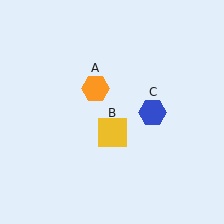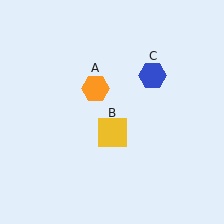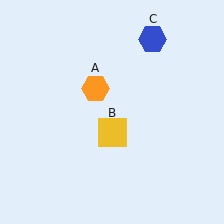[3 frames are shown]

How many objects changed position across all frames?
1 object changed position: blue hexagon (object C).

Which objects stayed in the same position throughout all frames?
Orange hexagon (object A) and yellow square (object B) remained stationary.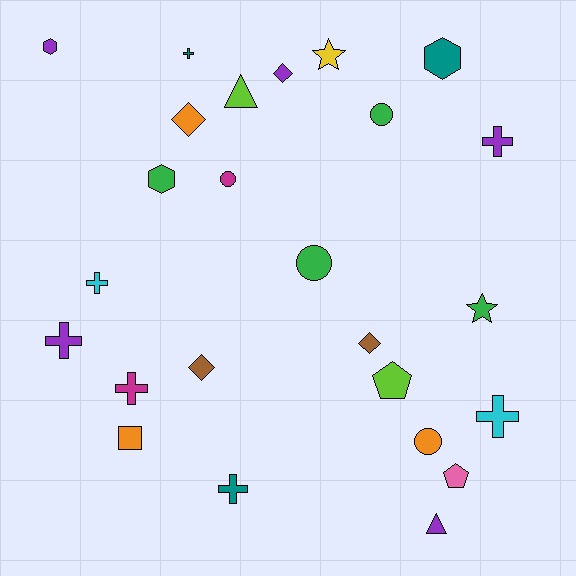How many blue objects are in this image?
There are no blue objects.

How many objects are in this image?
There are 25 objects.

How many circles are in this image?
There are 4 circles.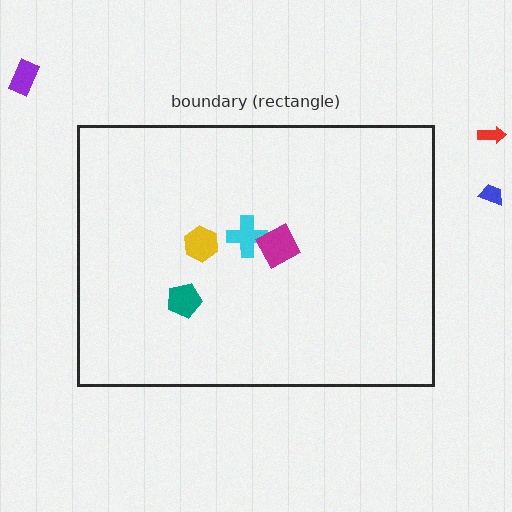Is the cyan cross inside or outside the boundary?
Inside.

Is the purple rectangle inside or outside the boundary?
Outside.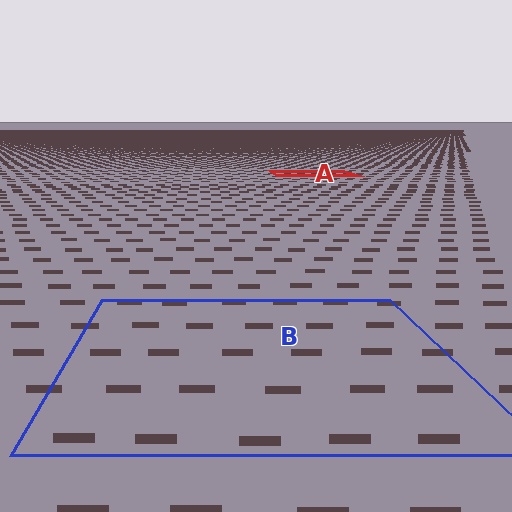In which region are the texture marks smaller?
The texture marks are smaller in region A, because it is farther away.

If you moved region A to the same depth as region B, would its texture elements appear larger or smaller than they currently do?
They would appear larger. At a closer depth, the same texture elements are projected at a bigger on-screen size.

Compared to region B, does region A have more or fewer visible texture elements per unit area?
Region A has more texture elements per unit area — they are packed more densely because it is farther away.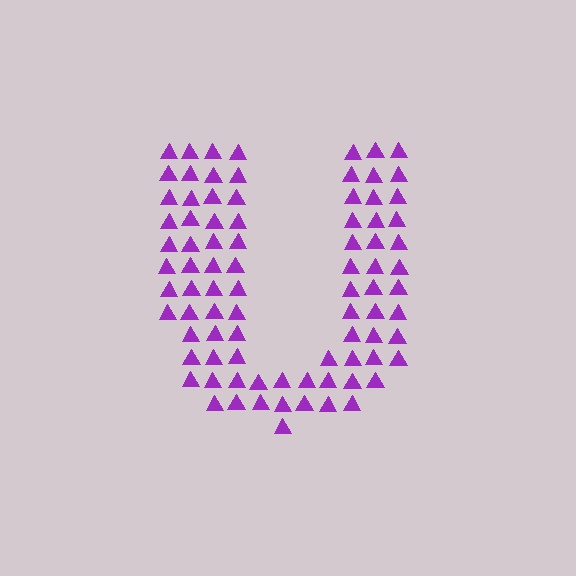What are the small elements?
The small elements are triangles.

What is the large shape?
The large shape is the letter U.